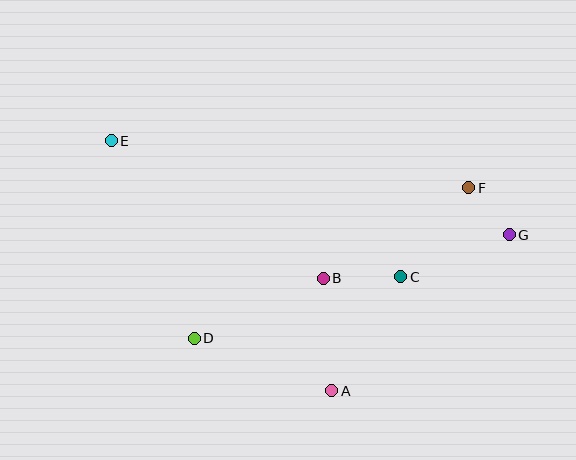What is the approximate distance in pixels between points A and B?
The distance between A and B is approximately 113 pixels.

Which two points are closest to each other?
Points F and G are closest to each other.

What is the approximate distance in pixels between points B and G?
The distance between B and G is approximately 191 pixels.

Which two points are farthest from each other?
Points E and G are farthest from each other.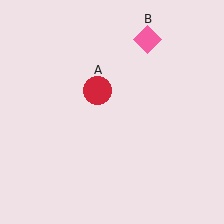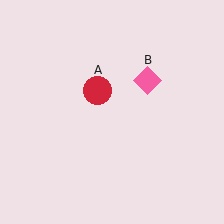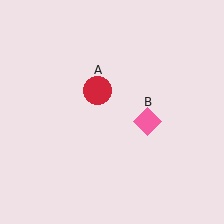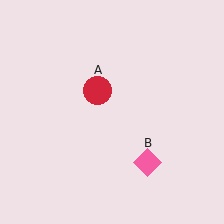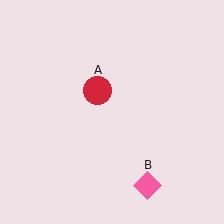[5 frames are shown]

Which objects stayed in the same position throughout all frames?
Red circle (object A) remained stationary.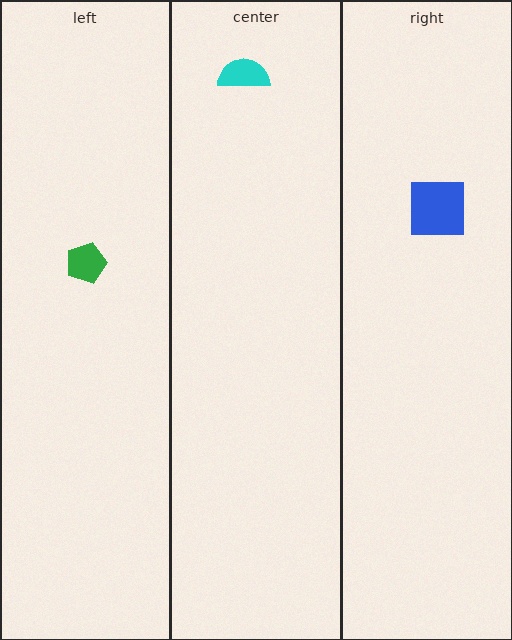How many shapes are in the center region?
1.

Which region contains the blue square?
The right region.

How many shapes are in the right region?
1.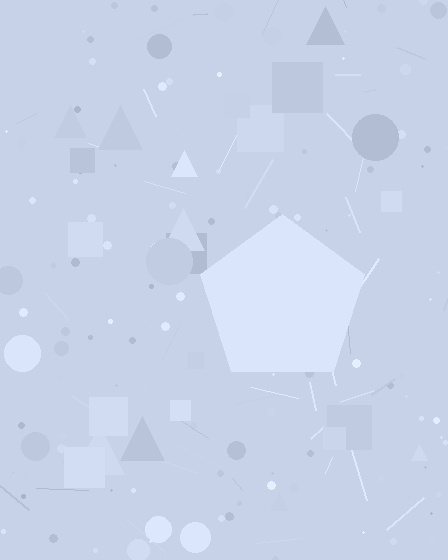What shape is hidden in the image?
A pentagon is hidden in the image.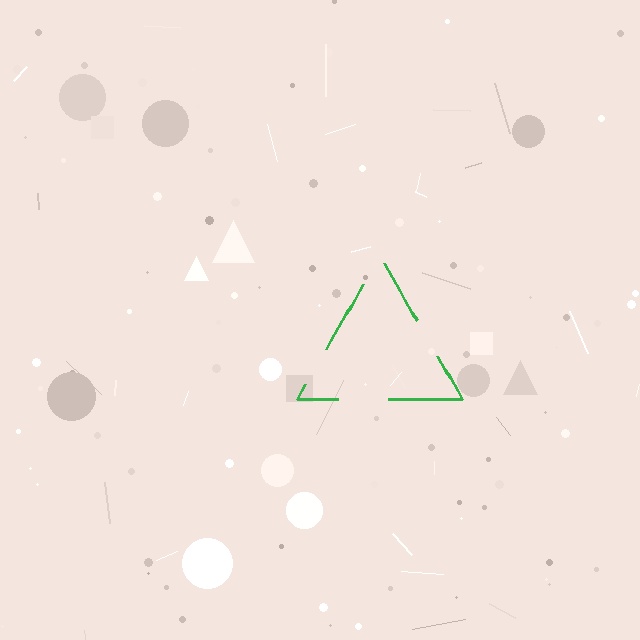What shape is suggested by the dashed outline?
The dashed outline suggests a triangle.